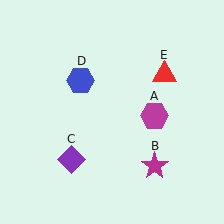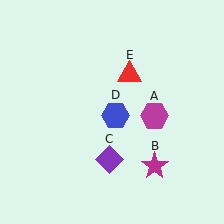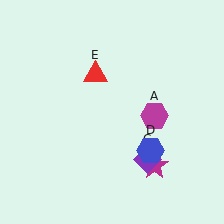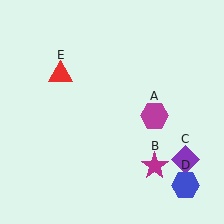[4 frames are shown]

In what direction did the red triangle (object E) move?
The red triangle (object E) moved left.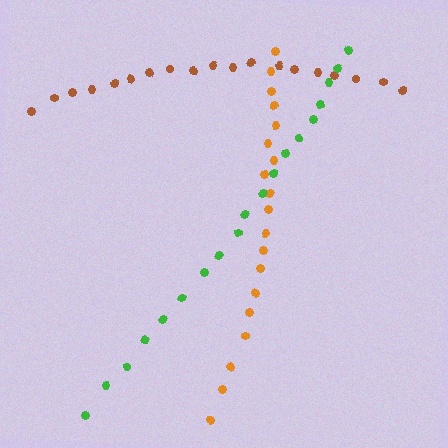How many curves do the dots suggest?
There are 3 distinct paths.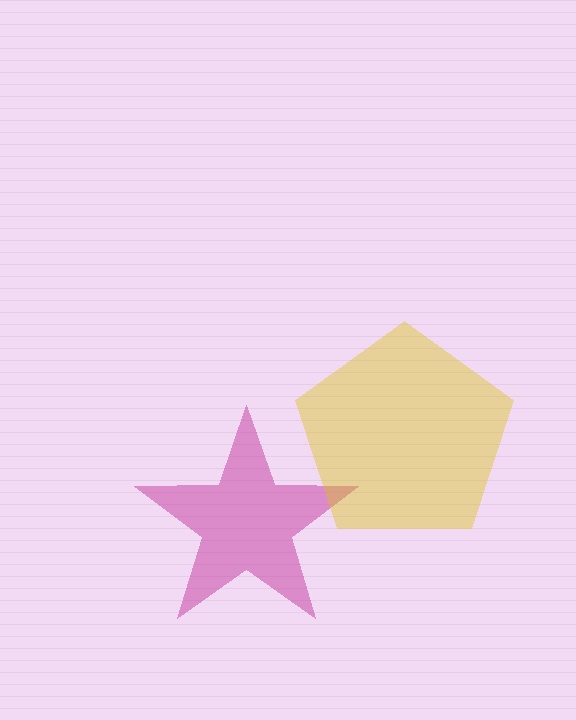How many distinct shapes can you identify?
There are 2 distinct shapes: a magenta star, a yellow pentagon.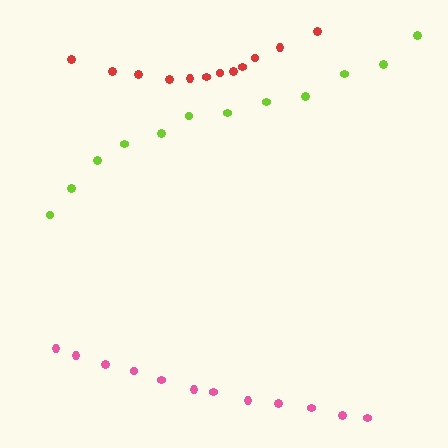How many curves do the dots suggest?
There are 3 distinct paths.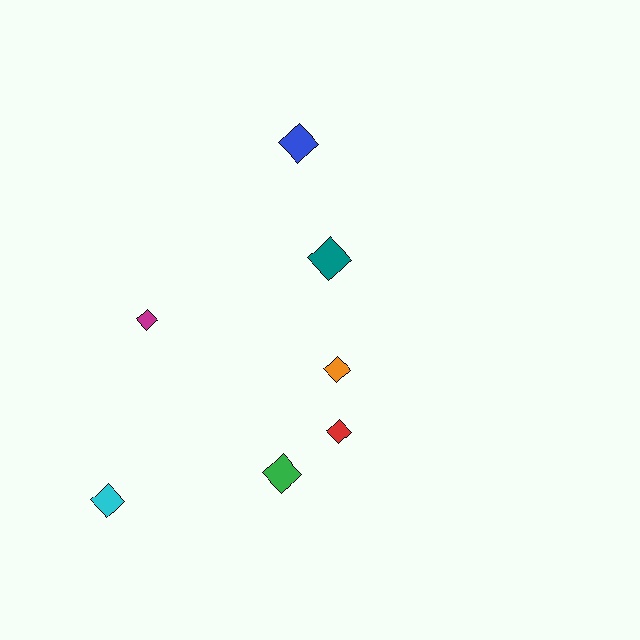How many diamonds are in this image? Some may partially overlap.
There are 7 diamonds.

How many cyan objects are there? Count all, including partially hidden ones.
There is 1 cyan object.